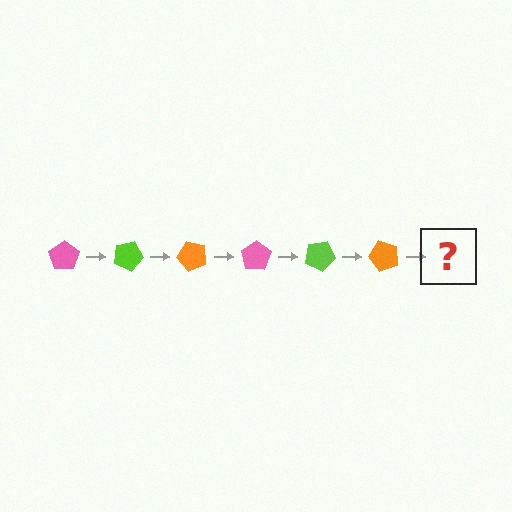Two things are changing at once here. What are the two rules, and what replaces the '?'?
The two rules are that it rotates 25 degrees each step and the color cycles through pink, lime, and orange. The '?' should be a pink pentagon, rotated 150 degrees from the start.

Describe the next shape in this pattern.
It should be a pink pentagon, rotated 150 degrees from the start.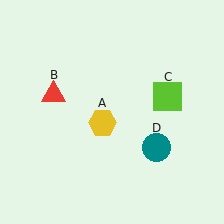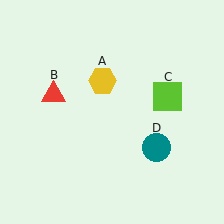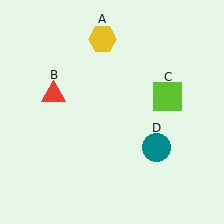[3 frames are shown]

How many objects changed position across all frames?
1 object changed position: yellow hexagon (object A).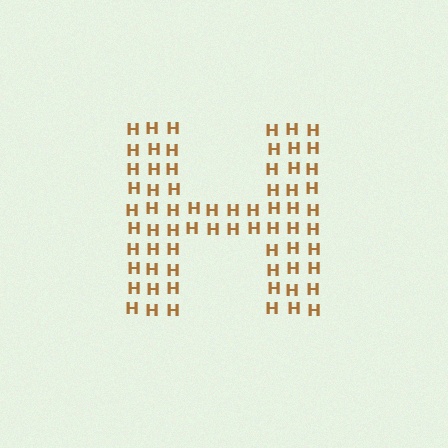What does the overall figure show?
The overall figure shows the letter H.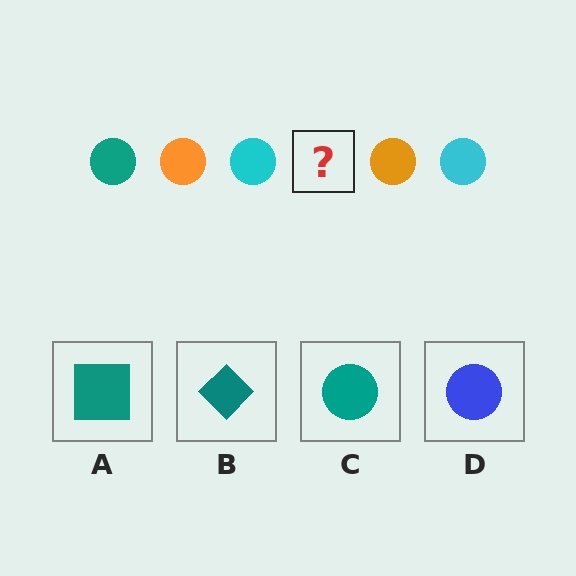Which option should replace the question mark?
Option C.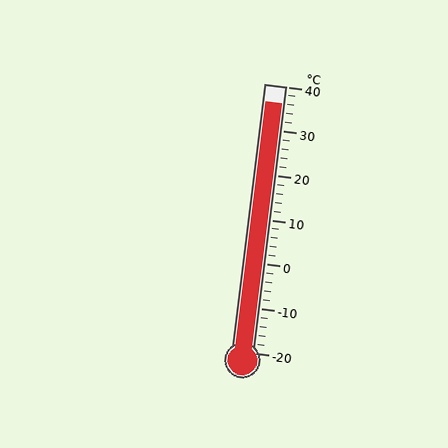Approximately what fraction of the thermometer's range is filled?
The thermometer is filled to approximately 95% of its range.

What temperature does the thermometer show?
The thermometer shows approximately 36°C.